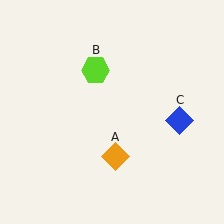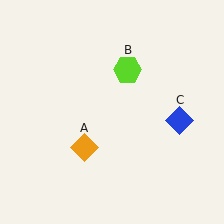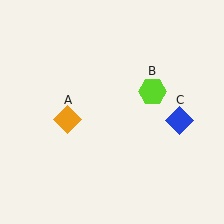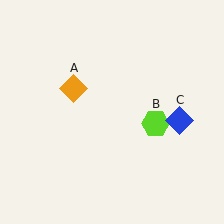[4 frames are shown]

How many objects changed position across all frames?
2 objects changed position: orange diamond (object A), lime hexagon (object B).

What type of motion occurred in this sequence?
The orange diamond (object A), lime hexagon (object B) rotated clockwise around the center of the scene.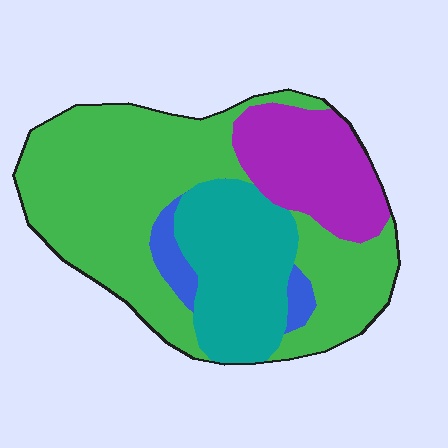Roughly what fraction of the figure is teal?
Teal takes up about one fifth (1/5) of the figure.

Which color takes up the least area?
Blue, at roughly 5%.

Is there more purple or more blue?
Purple.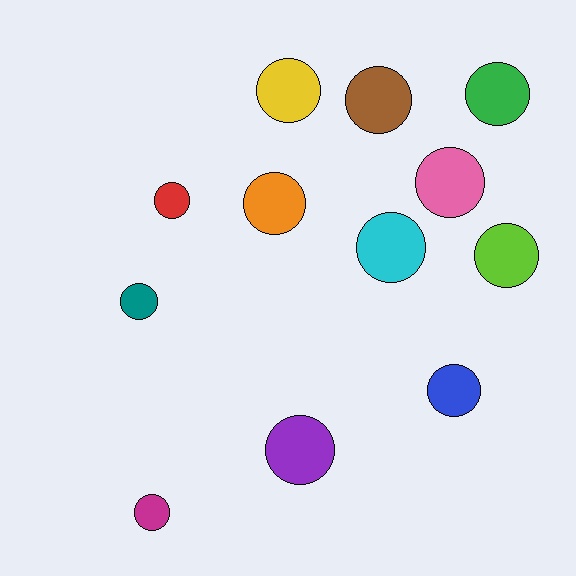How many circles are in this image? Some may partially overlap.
There are 12 circles.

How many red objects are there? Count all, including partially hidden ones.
There is 1 red object.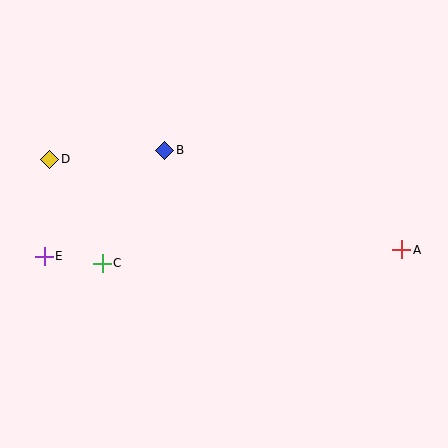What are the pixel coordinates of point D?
Point D is at (50, 159).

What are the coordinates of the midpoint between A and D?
The midpoint between A and D is at (226, 204).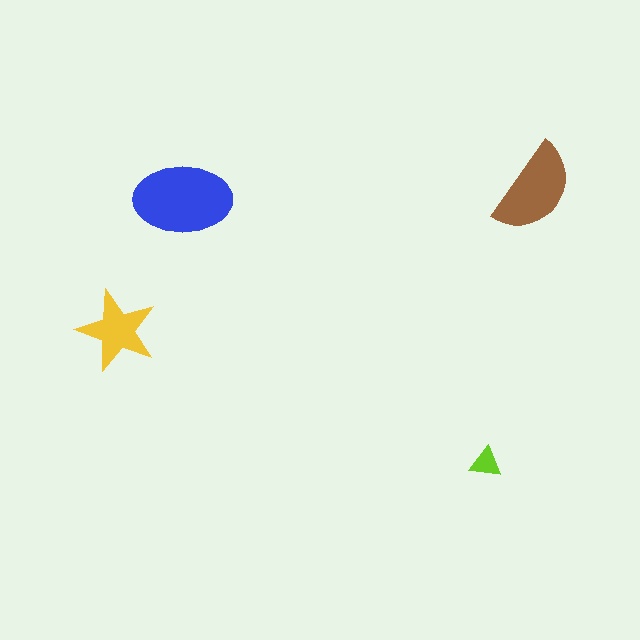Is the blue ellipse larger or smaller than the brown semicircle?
Larger.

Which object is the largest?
The blue ellipse.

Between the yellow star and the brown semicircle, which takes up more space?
The brown semicircle.